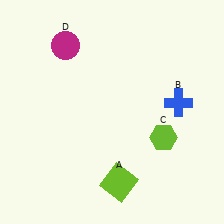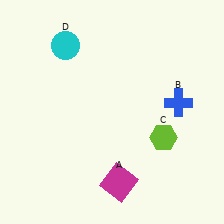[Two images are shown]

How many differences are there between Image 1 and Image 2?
There are 2 differences between the two images.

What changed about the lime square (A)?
In Image 1, A is lime. In Image 2, it changed to magenta.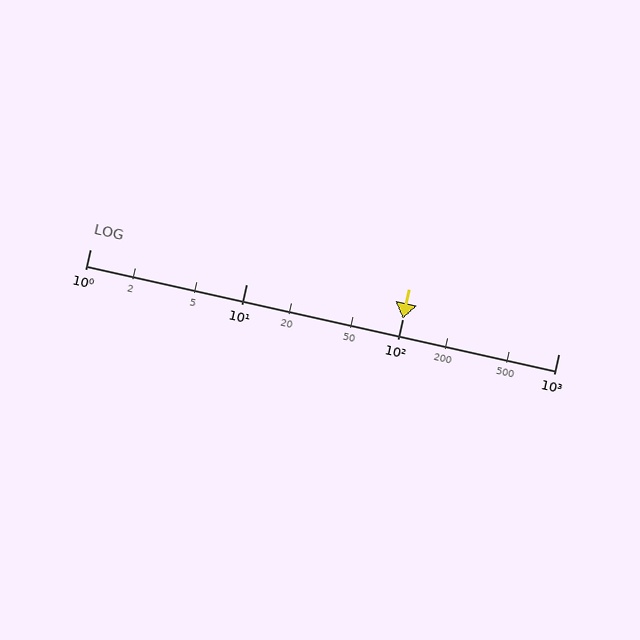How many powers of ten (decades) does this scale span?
The scale spans 3 decades, from 1 to 1000.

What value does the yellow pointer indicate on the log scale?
The pointer indicates approximately 100.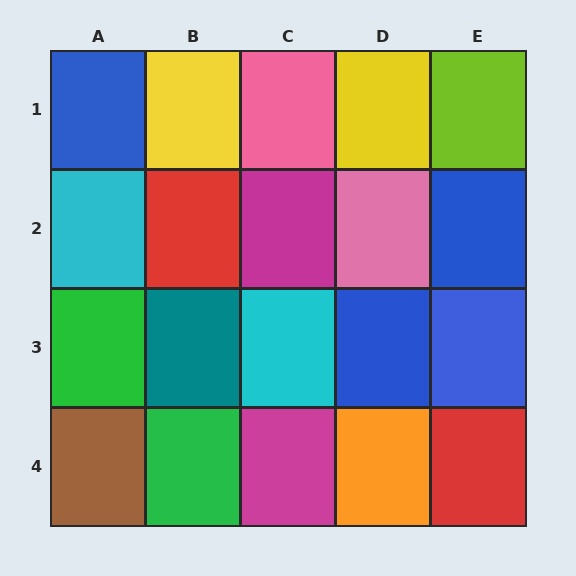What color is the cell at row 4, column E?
Red.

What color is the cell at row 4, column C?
Magenta.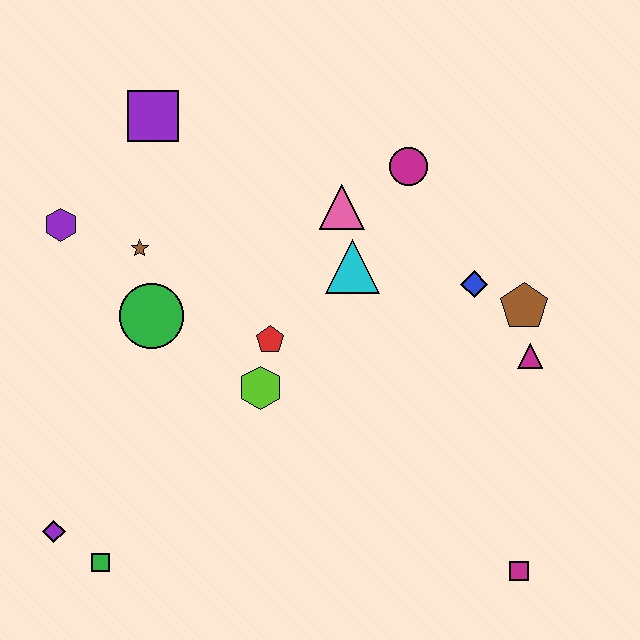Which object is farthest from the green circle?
The magenta square is farthest from the green circle.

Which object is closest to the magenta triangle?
The brown pentagon is closest to the magenta triangle.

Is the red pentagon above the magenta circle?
No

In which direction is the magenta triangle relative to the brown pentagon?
The magenta triangle is below the brown pentagon.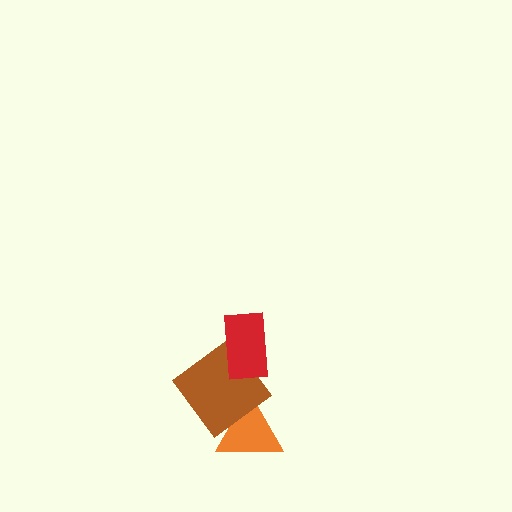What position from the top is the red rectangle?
The red rectangle is 1st from the top.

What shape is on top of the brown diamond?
The red rectangle is on top of the brown diamond.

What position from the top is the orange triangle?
The orange triangle is 3rd from the top.